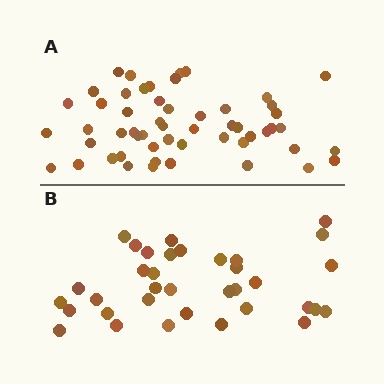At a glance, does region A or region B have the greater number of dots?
Region A (the top region) has more dots.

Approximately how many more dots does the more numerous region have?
Region A has approximately 20 more dots than region B.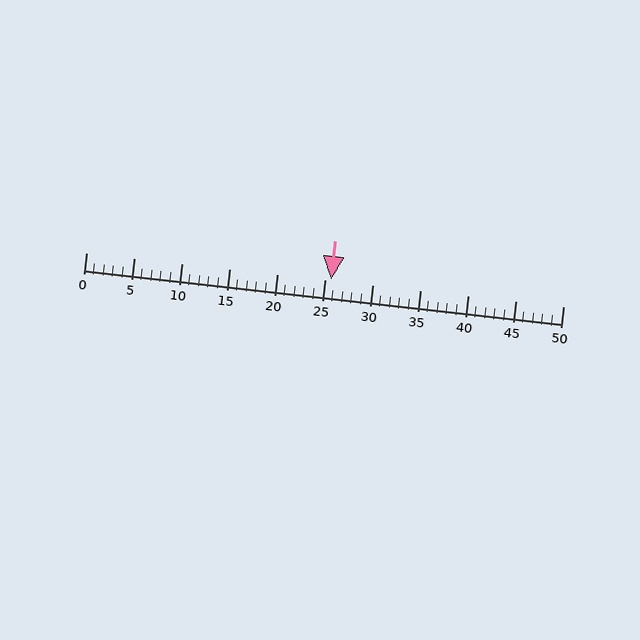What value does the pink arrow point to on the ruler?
The pink arrow points to approximately 26.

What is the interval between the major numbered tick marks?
The major tick marks are spaced 5 units apart.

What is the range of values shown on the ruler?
The ruler shows values from 0 to 50.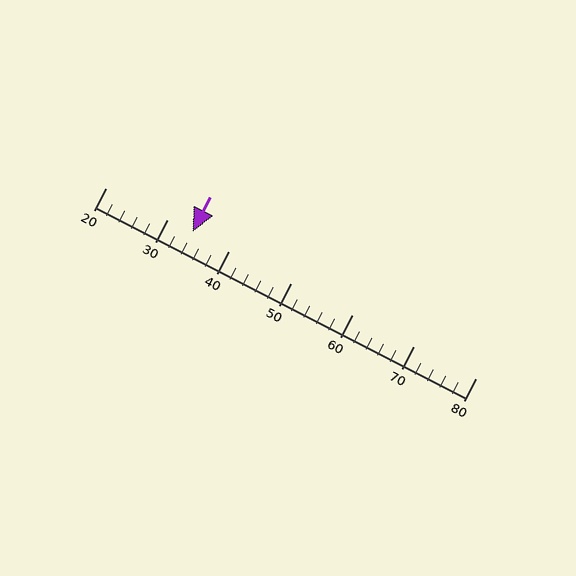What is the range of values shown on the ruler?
The ruler shows values from 20 to 80.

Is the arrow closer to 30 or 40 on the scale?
The arrow is closer to 30.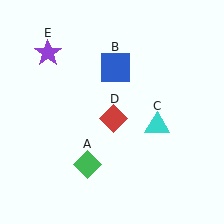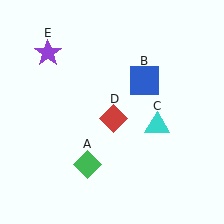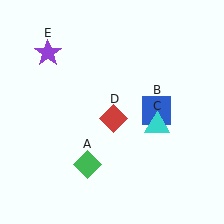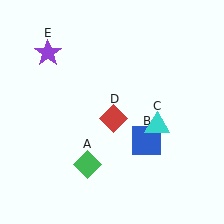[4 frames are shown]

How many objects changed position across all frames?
1 object changed position: blue square (object B).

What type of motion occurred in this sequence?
The blue square (object B) rotated clockwise around the center of the scene.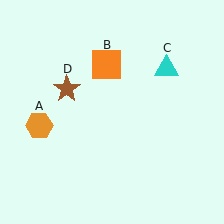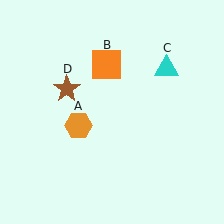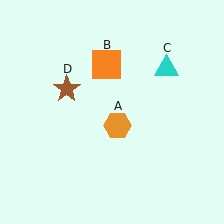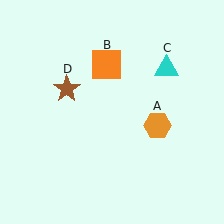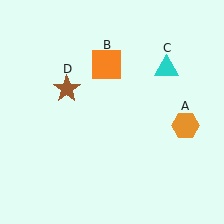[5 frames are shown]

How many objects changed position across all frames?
1 object changed position: orange hexagon (object A).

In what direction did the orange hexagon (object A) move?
The orange hexagon (object A) moved right.